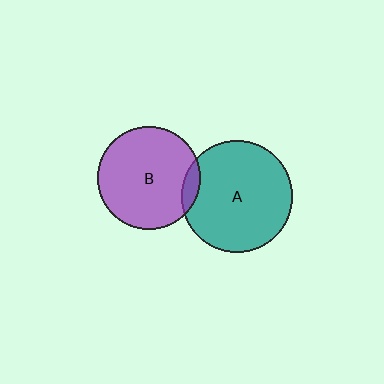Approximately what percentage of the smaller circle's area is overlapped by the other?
Approximately 10%.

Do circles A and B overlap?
Yes.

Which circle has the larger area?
Circle A (teal).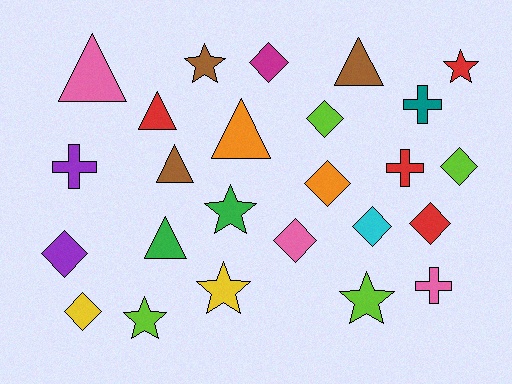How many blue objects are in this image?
There are no blue objects.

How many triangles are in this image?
There are 6 triangles.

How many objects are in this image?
There are 25 objects.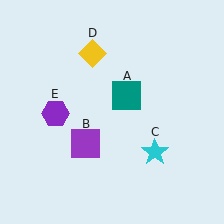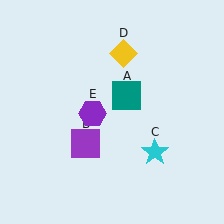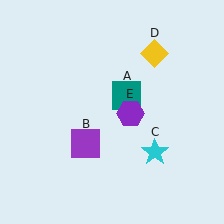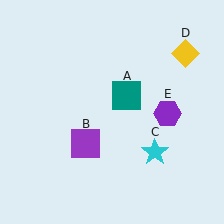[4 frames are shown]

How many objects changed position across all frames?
2 objects changed position: yellow diamond (object D), purple hexagon (object E).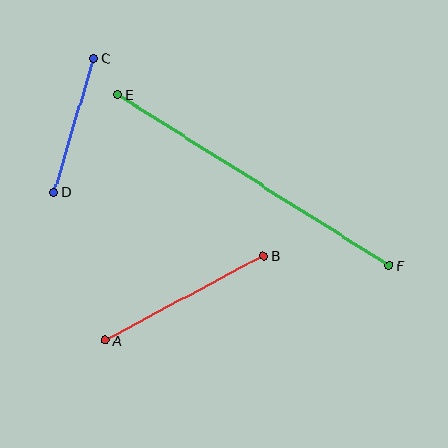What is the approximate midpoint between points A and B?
The midpoint is at approximately (184, 298) pixels.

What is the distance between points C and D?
The distance is approximately 139 pixels.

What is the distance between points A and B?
The distance is approximately 180 pixels.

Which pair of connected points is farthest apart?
Points E and F are farthest apart.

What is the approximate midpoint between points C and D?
The midpoint is at approximately (74, 125) pixels.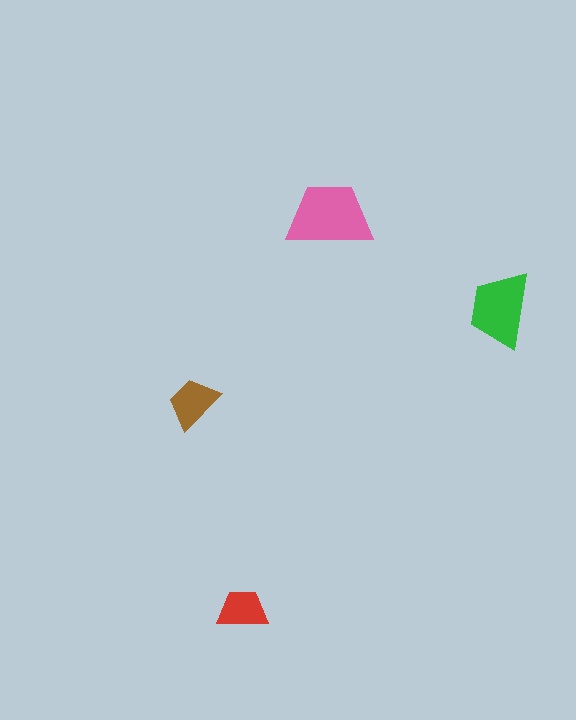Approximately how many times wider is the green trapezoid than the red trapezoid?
About 1.5 times wider.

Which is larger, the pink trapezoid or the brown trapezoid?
The pink one.